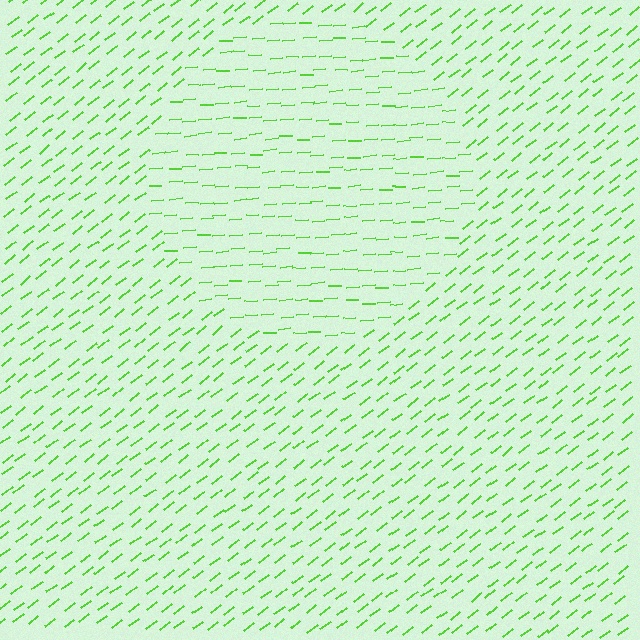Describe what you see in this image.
The image is filled with small lime line segments. A circle region in the image has lines oriented differently from the surrounding lines, creating a visible texture boundary.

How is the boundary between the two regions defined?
The boundary is defined purely by a change in line orientation (approximately 33 degrees difference). All lines are the same color and thickness.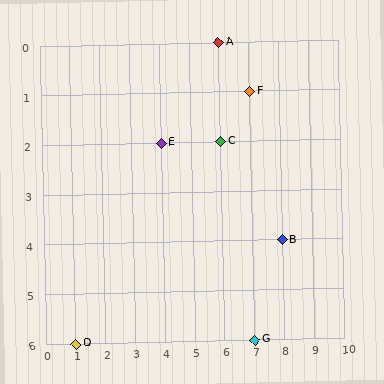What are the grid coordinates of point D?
Point D is at grid coordinates (1, 6).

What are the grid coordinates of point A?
Point A is at grid coordinates (6, 0).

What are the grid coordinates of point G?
Point G is at grid coordinates (7, 6).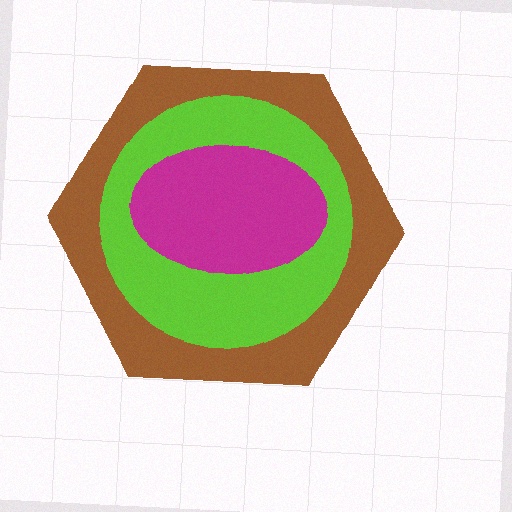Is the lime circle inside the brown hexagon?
Yes.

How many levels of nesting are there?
3.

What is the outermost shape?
The brown hexagon.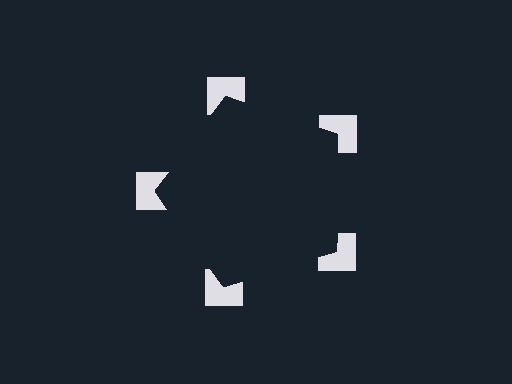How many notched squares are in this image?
There are 5 — one at each vertex of the illusory pentagon.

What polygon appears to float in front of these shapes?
An illusory pentagon — its edges are inferred from the aligned wedge cuts in the notched squares, not physically drawn.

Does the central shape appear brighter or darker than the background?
It typically appears slightly darker than the background, even though no actual brightness change is drawn.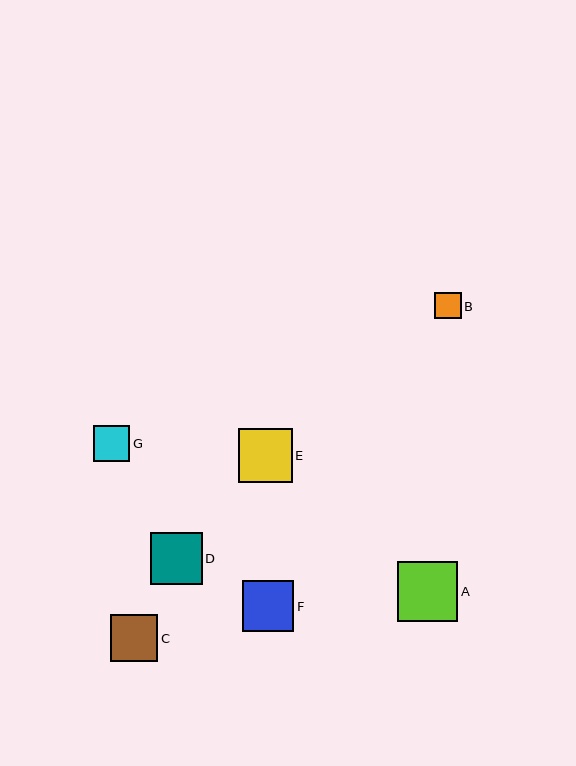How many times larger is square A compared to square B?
Square A is approximately 2.3 times the size of square B.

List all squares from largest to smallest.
From largest to smallest: A, E, D, F, C, G, B.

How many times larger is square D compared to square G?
Square D is approximately 1.4 times the size of square G.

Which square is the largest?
Square A is the largest with a size of approximately 60 pixels.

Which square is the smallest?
Square B is the smallest with a size of approximately 27 pixels.